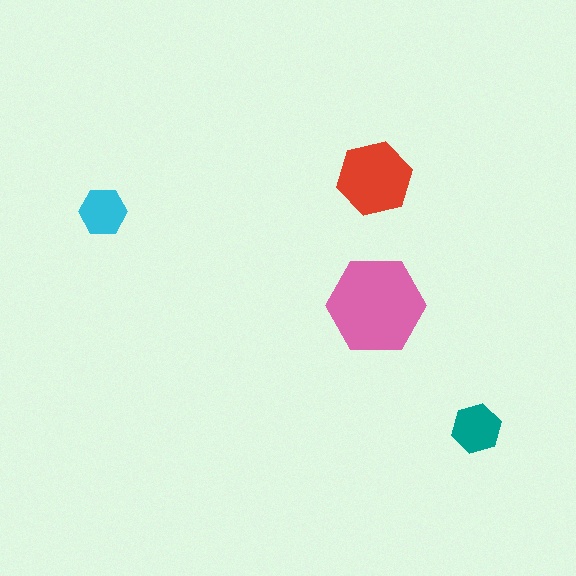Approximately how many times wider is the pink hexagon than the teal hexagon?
About 2 times wider.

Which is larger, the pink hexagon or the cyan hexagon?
The pink one.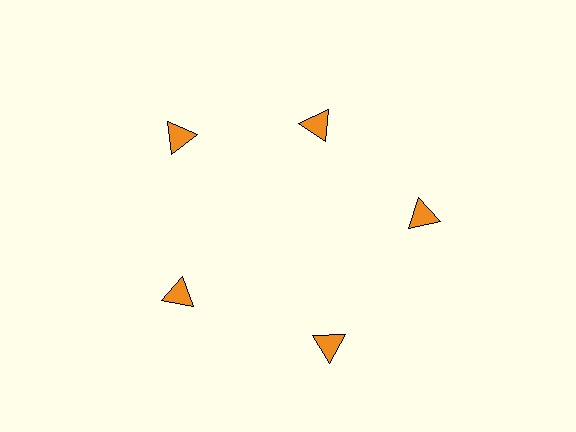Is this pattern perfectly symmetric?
No. The 5 orange triangles are arranged in a ring, but one element near the 1 o'clock position is pulled inward toward the center, breaking the 5-fold rotational symmetry.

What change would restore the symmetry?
The symmetry would be restored by moving it outward, back onto the ring so that all 5 triangles sit at equal angles and equal distance from the center.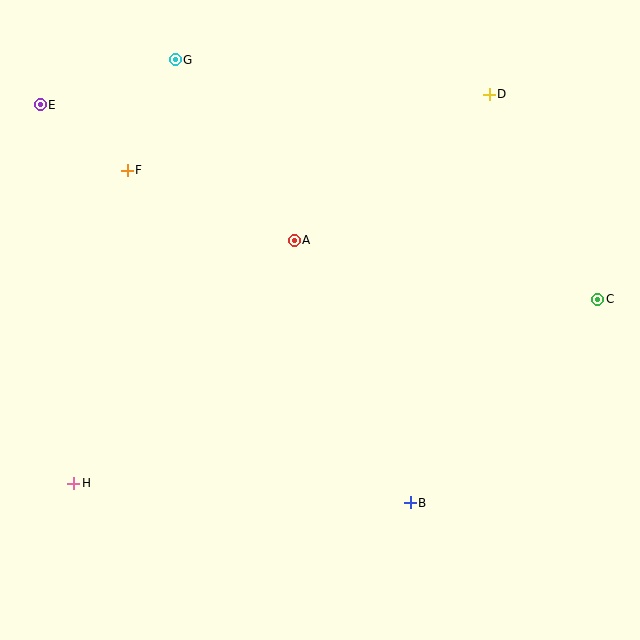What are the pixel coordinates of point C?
Point C is at (598, 299).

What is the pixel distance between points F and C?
The distance between F and C is 488 pixels.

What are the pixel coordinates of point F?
Point F is at (127, 170).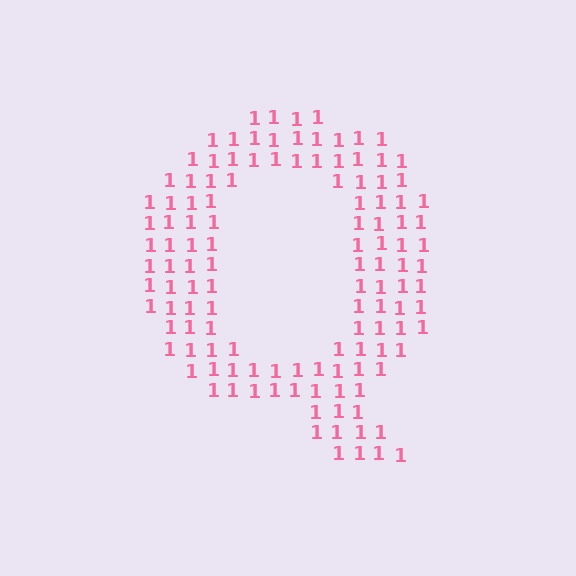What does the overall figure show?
The overall figure shows the letter Q.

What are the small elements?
The small elements are digit 1's.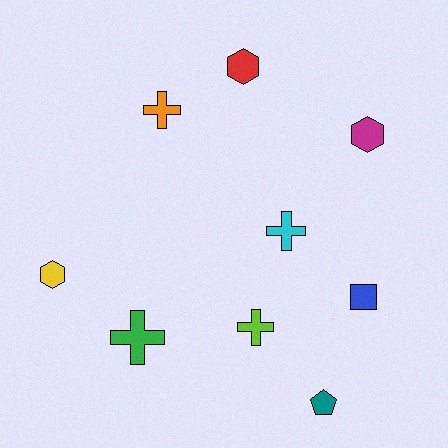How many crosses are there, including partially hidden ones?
There are 4 crosses.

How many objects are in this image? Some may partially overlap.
There are 9 objects.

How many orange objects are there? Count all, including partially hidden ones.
There is 1 orange object.